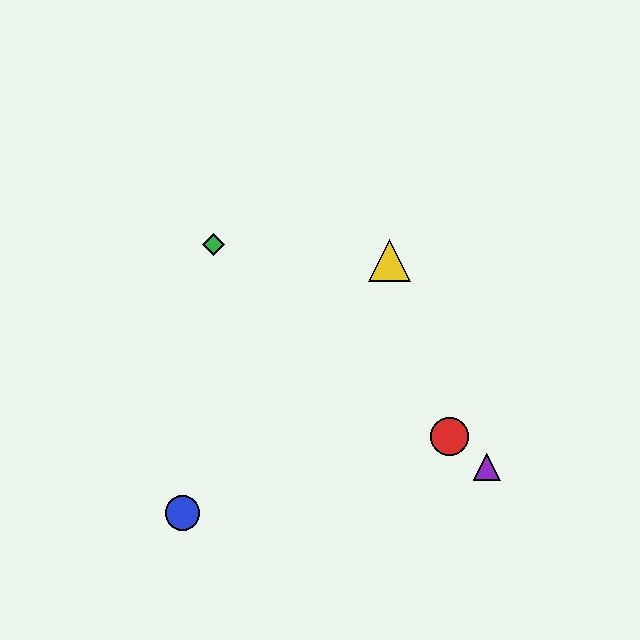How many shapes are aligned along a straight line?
3 shapes (the red circle, the green diamond, the purple triangle) are aligned along a straight line.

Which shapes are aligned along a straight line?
The red circle, the green diamond, the purple triangle are aligned along a straight line.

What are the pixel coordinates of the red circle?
The red circle is at (450, 437).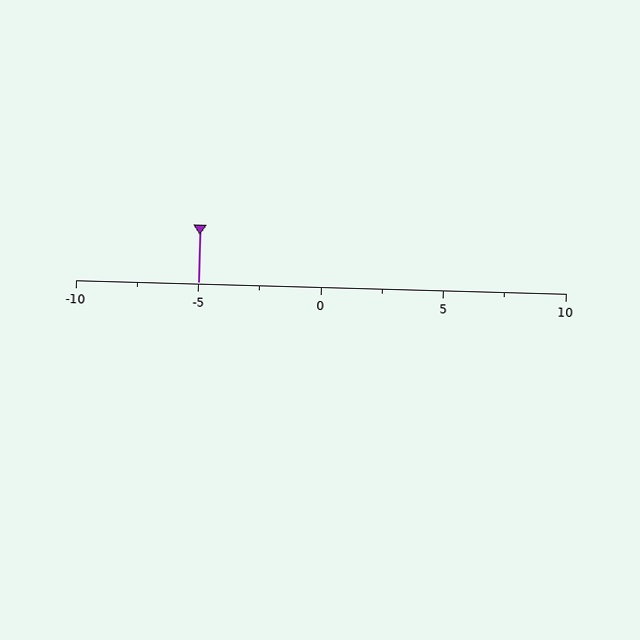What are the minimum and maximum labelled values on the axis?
The axis runs from -10 to 10.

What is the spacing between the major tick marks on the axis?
The major ticks are spaced 5 apart.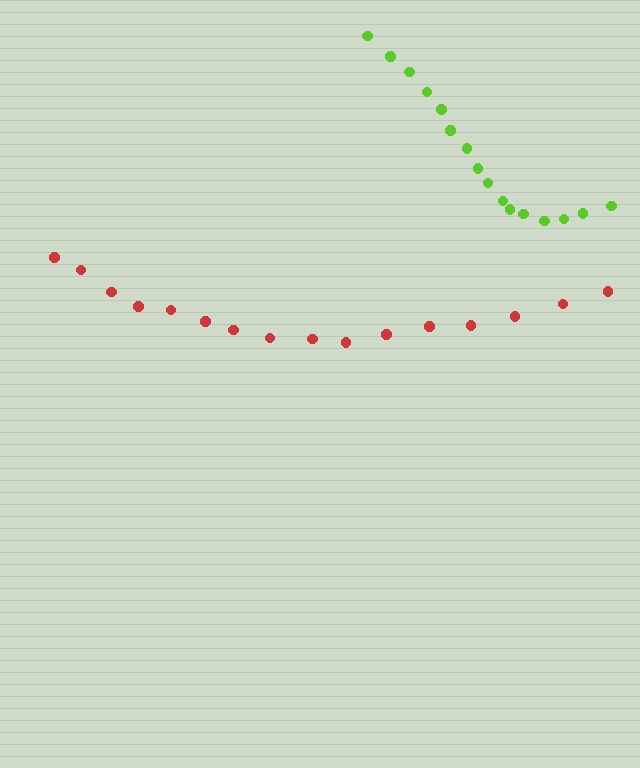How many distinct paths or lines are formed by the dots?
There are 2 distinct paths.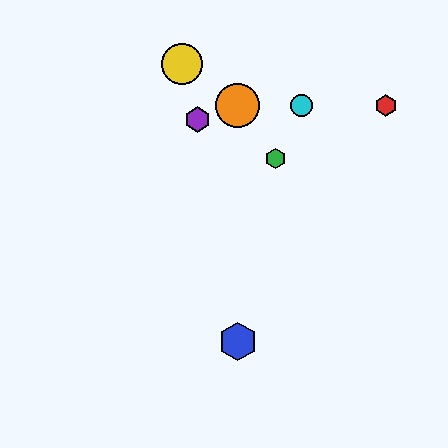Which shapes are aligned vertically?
The blue hexagon, the orange circle are aligned vertically.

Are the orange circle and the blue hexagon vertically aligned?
Yes, both are at x≈238.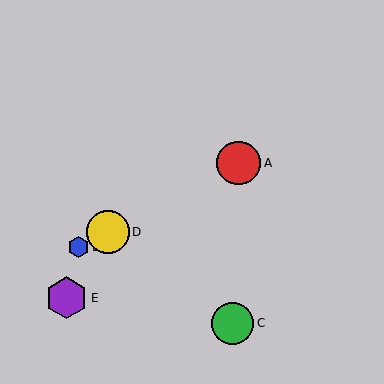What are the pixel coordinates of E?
Object E is at (67, 298).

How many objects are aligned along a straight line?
3 objects (A, B, D) are aligned along a straight line.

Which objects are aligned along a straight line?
Objects A, B, D are aligned along a straight line.